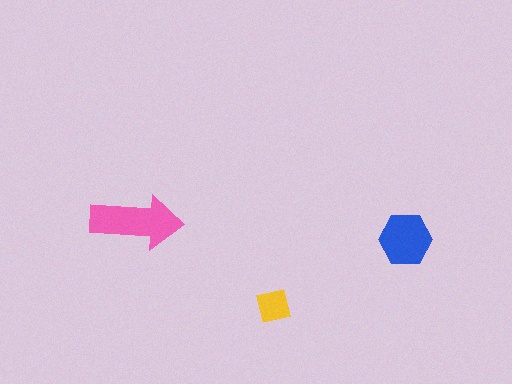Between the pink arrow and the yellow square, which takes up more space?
The pink arrow.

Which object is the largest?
The pink arrow.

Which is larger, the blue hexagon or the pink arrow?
The pink arrow.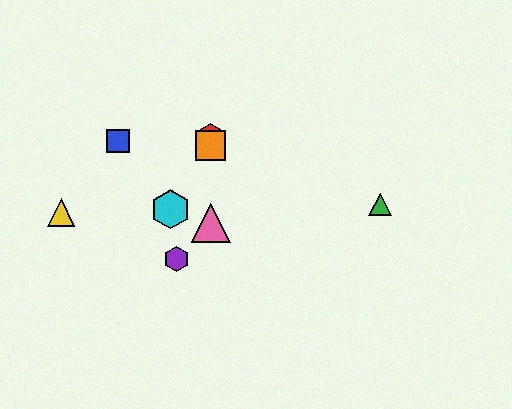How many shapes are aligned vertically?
3 shapes (the red hexagon, the orange square, the pink triangle) are aligned vertically.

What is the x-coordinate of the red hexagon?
The red hexagon is at x≈211.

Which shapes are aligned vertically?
The red hexagon, the orange square, the pink triangle are aligned vertically.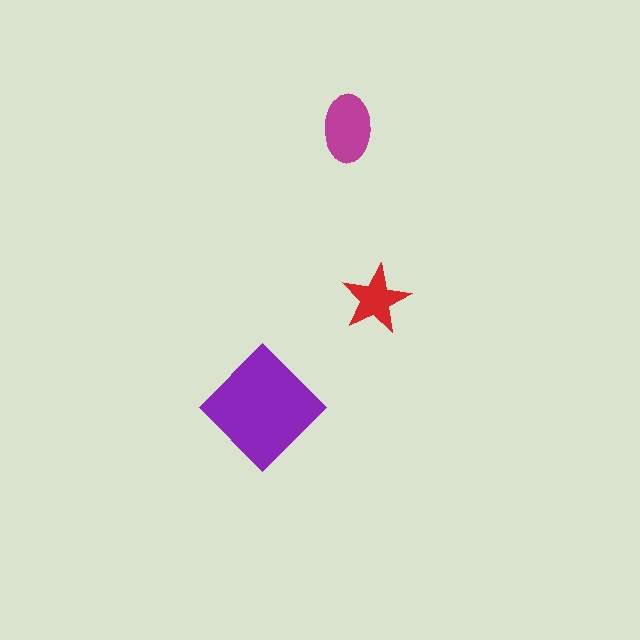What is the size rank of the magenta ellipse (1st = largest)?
2nd.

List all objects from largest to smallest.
The purple diamond, the magenta ellipse, the red star.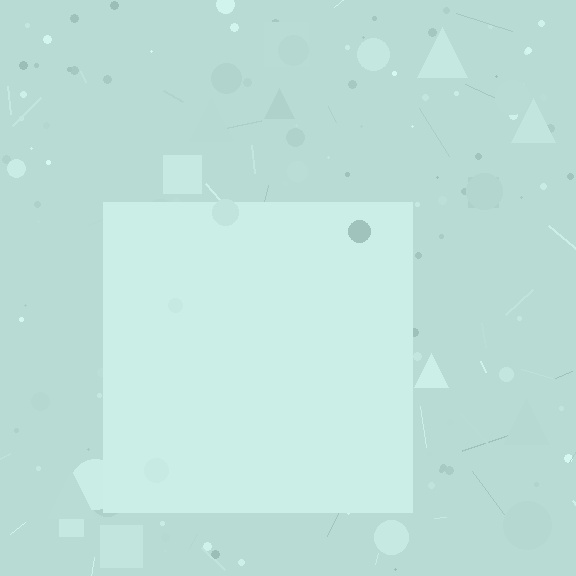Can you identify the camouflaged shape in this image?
The camouflaged shape is a square.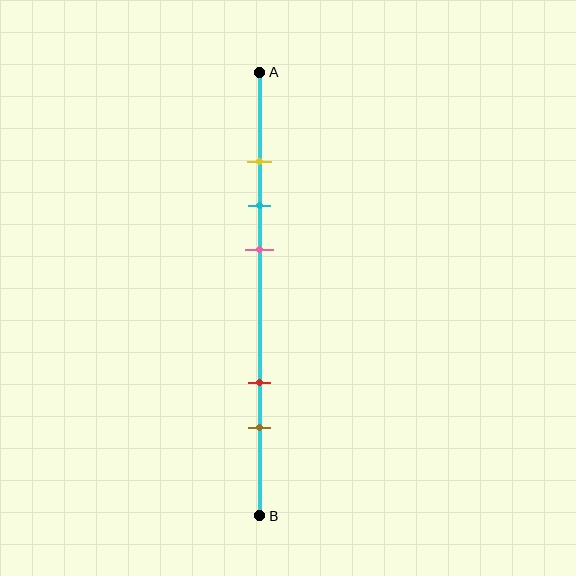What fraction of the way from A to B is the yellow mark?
The yellow mark is approximately 20% (0.2) of the way from A to B.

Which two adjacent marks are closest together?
The yellow and cyan marks are the closest adjacent pair.